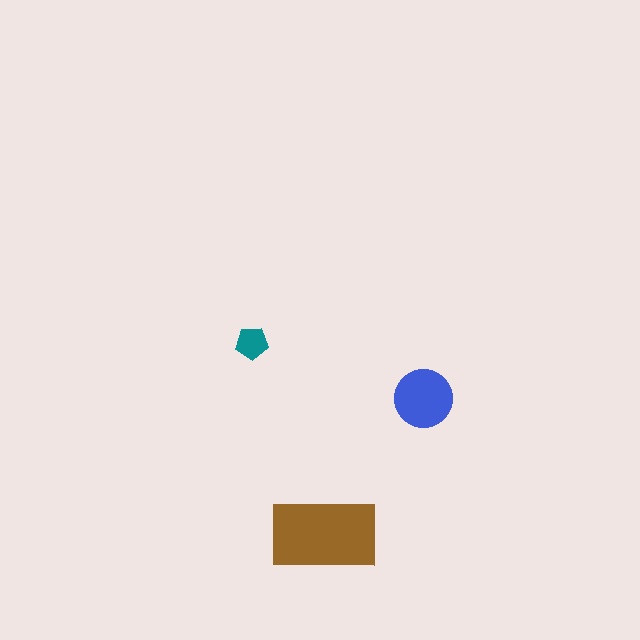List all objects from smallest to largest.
The teal pentagon, the blue circle, the brown rectangle.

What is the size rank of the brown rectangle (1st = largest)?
1st.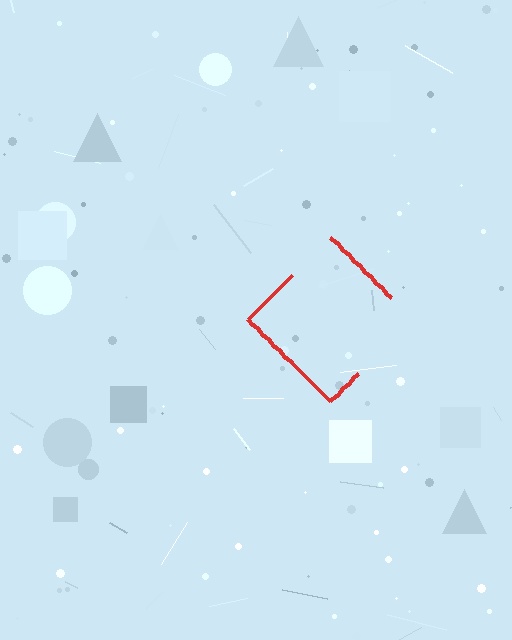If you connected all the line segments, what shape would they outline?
They would outline a diamond.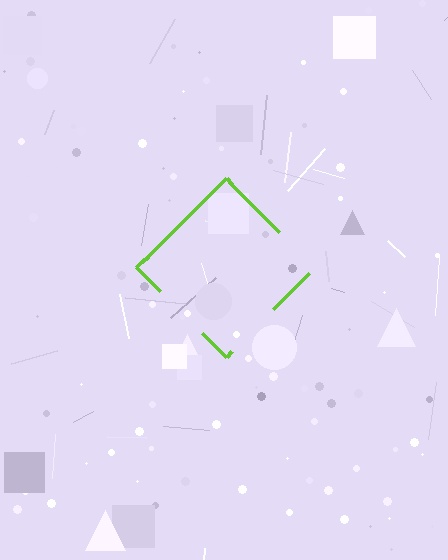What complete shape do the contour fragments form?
The contour fragments form a diamond.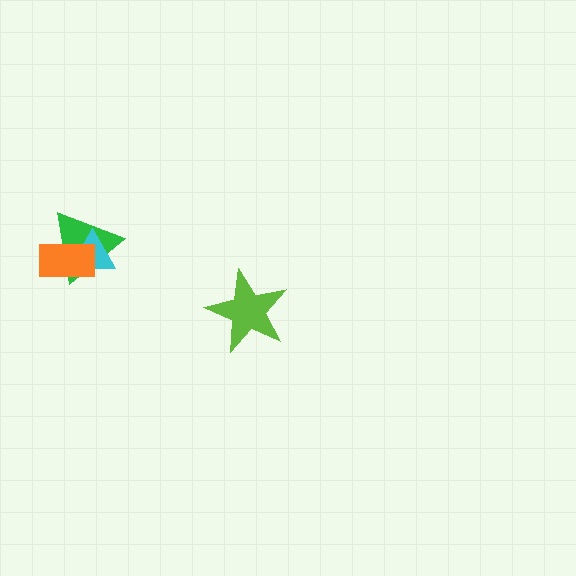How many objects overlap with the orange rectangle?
2 objects overlap with the orange rectangle.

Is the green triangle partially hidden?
Yes, it is partially covered by another shape.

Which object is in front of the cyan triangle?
The orange rectangle is in front of the cyan triangle.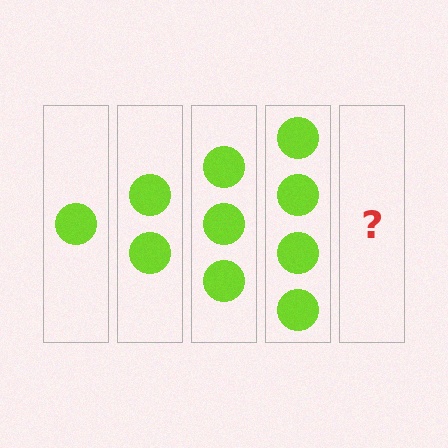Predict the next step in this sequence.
The next step is 5 circles.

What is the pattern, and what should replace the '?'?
The pattern is that each step adds one more circle. The '?' should be 5 circles.